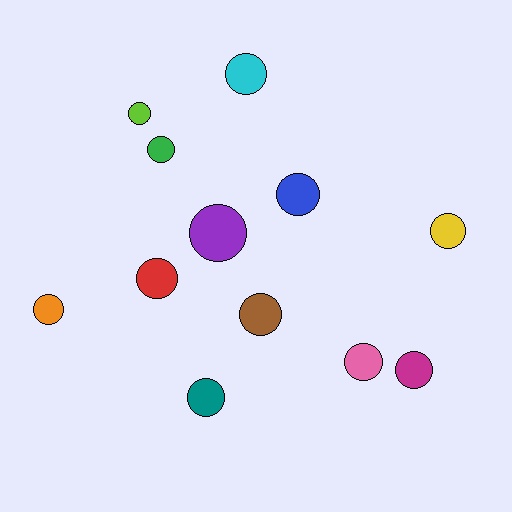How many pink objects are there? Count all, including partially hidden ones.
There is 1 pink object.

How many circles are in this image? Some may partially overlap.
There are 12 circles.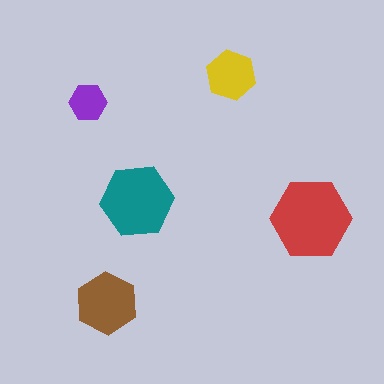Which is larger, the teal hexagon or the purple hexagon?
The teal one.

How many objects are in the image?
There are 5 objects in the image.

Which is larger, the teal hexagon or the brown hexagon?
The teal one.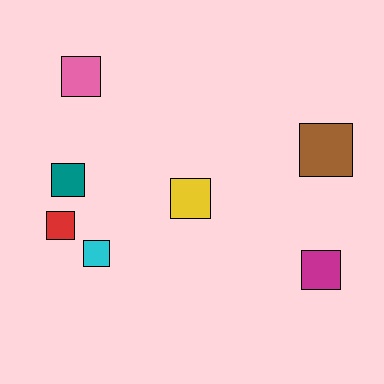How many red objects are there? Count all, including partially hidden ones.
There is 1 red object.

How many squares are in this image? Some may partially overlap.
There are 7 squares.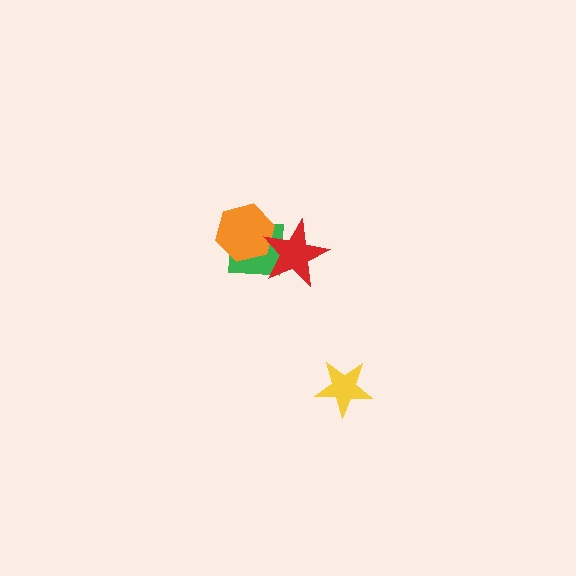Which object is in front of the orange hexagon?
The red star is in front of the orange hexagon.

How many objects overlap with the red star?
2 objects overlap with the red star.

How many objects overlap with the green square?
2 objects overlap with the green square.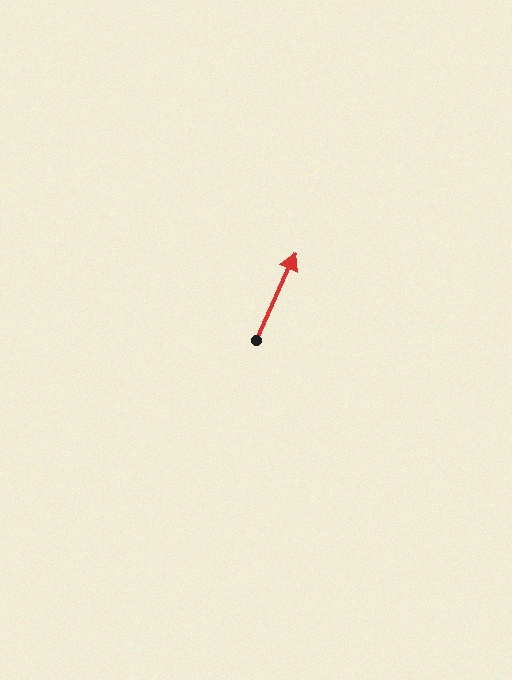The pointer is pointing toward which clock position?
Roughly 1 o'clock.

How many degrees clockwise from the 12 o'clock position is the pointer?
Approximately 24 degrees.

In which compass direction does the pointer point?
Northeast.